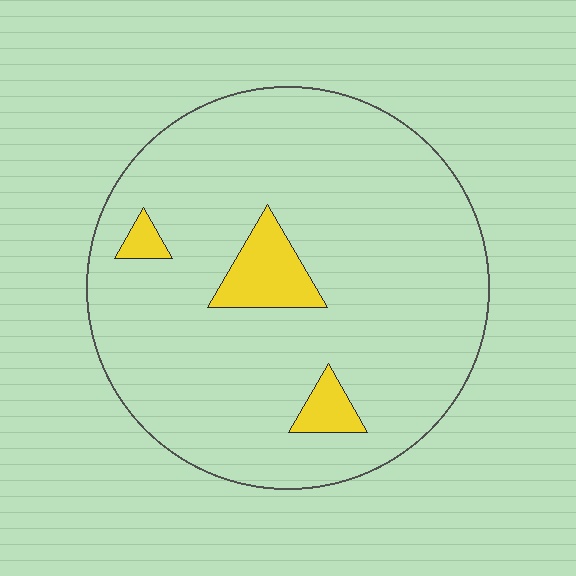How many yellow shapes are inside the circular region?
3.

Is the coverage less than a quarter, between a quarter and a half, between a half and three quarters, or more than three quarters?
Less than a quarter.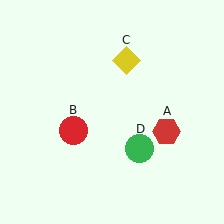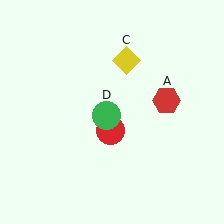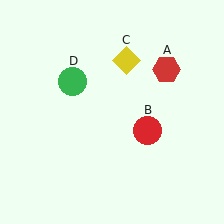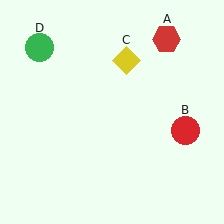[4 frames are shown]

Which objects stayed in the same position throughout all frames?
Yellow diamond (object C) remained stationary.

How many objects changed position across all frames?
3 objects changed position: red hexagon (object A), red circle (object B), green circle (object D).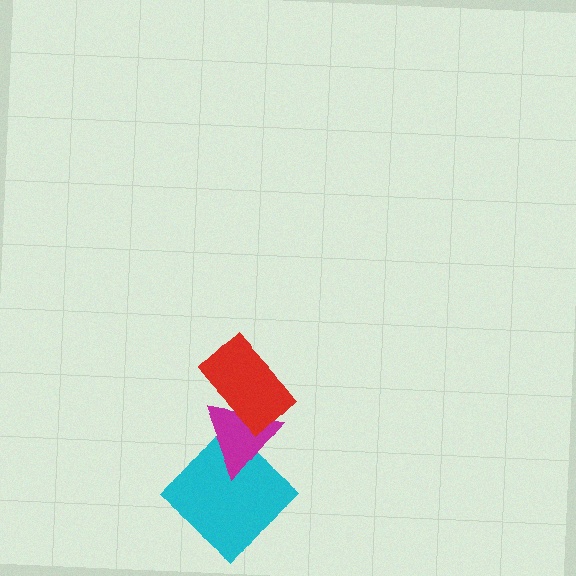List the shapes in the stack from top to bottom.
From top to bottom: the red rectangle, the magenta triangle, the cyan diamond.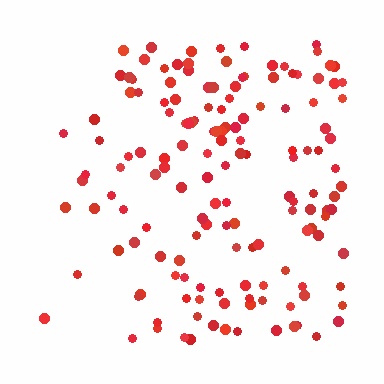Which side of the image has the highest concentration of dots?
The right.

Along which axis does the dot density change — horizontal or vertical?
Horizontal.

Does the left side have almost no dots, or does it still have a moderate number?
Still a moderate number, just noticeably fewer than the right.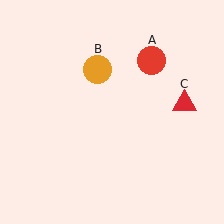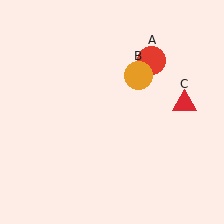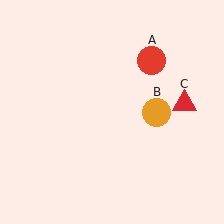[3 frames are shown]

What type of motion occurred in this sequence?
The orange circle (object B) rotated clockwise around the center of the scene.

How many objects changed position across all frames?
1 object changed position: orange circle (object B).